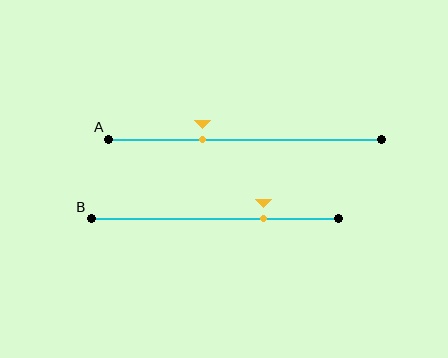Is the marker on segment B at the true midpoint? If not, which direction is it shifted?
No, the marker on segment B is shifted to the right by about 20% of the segment length.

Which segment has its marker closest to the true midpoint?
Segment A has its marker closest to the true midpoint.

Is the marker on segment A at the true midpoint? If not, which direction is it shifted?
No, the marker on segment A is shifted to the left by about 15% of the segment length.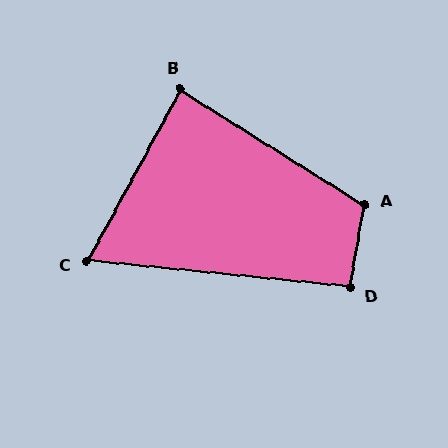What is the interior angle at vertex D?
Approximately 94 degrees (approximately right).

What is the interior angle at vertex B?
Approximately 86 degrees (approximately right).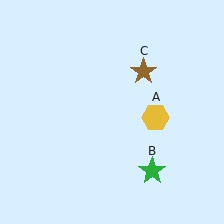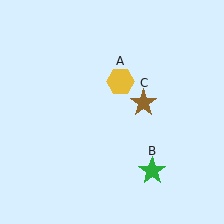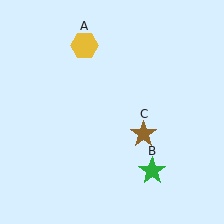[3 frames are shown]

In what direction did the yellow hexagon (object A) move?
The yellow hexagon (object A) moved up and to the left.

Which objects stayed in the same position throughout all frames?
Green star (object B) remained stationary.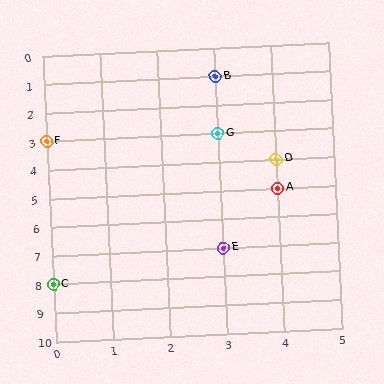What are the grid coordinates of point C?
Point C is at grid coordinates (0, 8).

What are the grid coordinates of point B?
Point B is at grid coordinates (3, 1).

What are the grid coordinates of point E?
Point E is at grid coordinates (3, 7).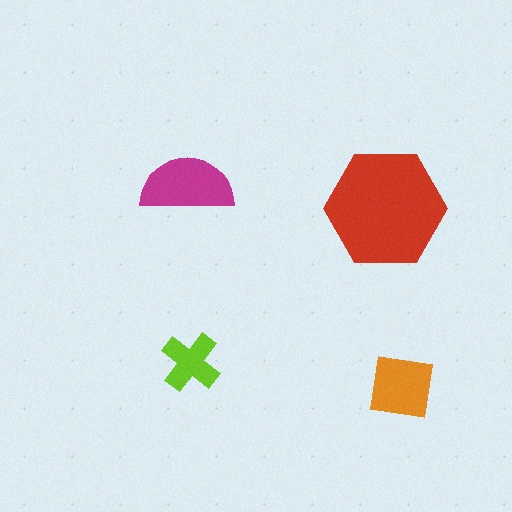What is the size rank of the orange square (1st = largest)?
3rd.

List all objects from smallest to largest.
The lime cross, the orange square, the magenta semicircle, the red hexagon.